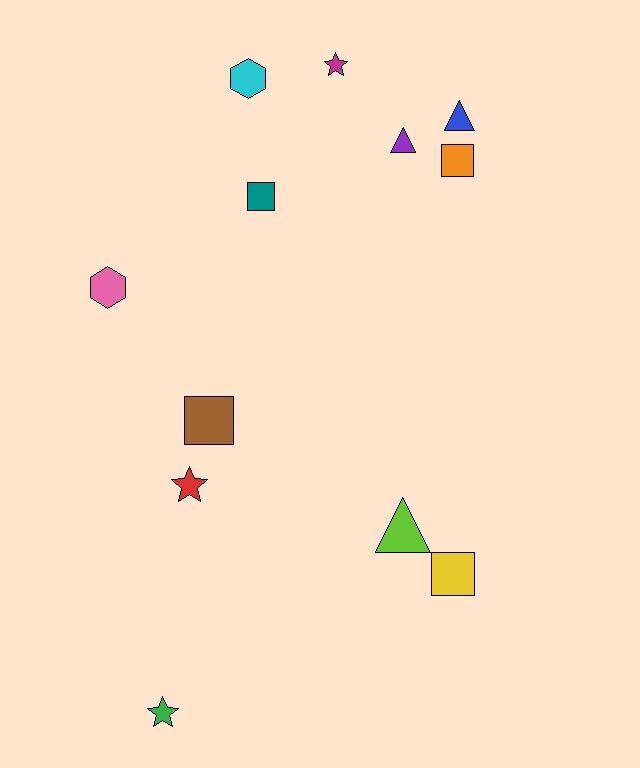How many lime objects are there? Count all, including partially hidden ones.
There is 1 lime object.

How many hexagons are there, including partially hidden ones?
There are 2 hexagons.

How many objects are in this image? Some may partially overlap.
There are 12 objects.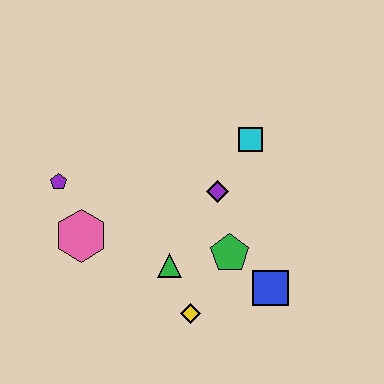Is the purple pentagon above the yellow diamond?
Yes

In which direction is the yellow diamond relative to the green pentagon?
The yellow diamond is below the green pentagon.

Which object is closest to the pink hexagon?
The purple pentagon is closest to the pink hexagon.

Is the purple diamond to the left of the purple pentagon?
No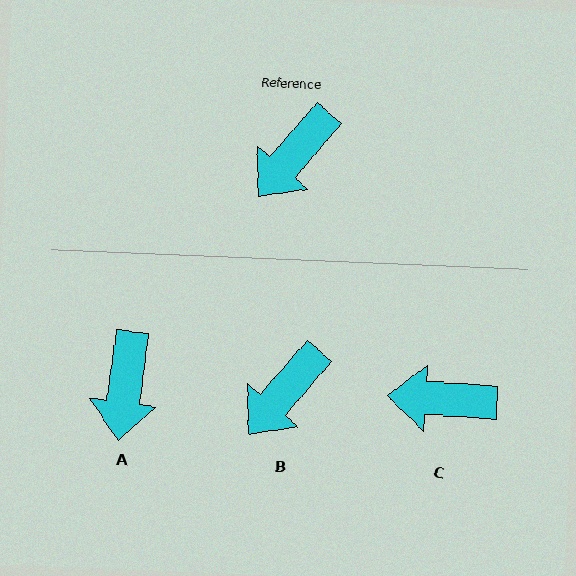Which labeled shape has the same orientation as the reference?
B.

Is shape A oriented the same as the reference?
No, it is off by about 33 degrees.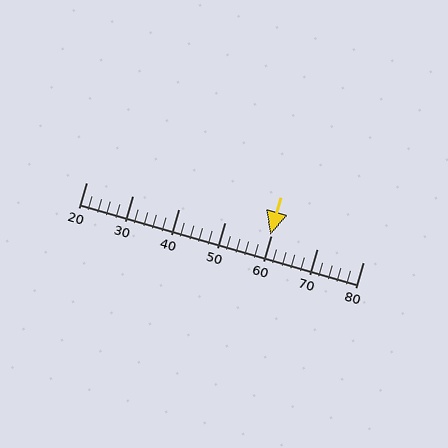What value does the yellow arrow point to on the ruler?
The yellow arrow points to approximately 60.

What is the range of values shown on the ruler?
The ruler shows values from 20 to 80.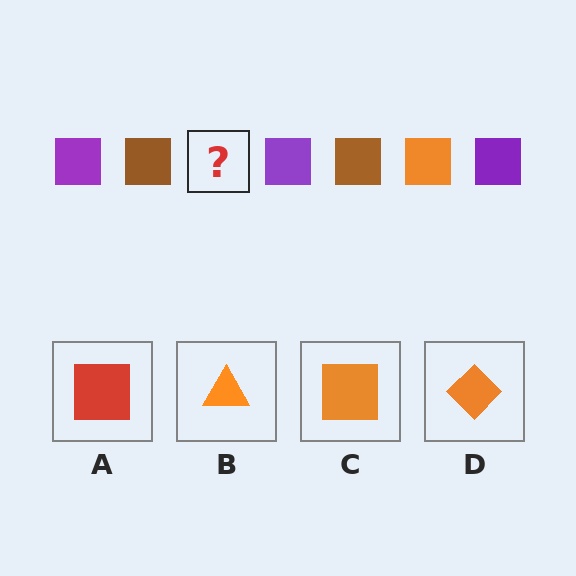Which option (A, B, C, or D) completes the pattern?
C.